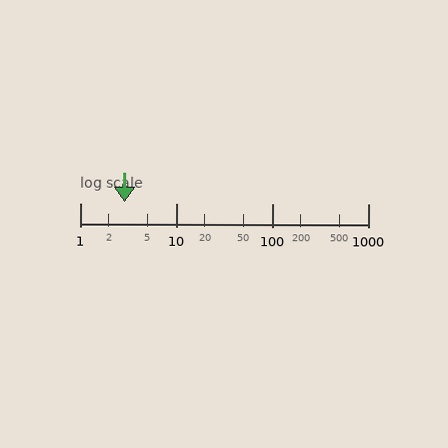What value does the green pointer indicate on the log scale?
The pointer indicates approximately 2.9.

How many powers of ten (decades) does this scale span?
The scale spans 3 decades, from 1 to 1000.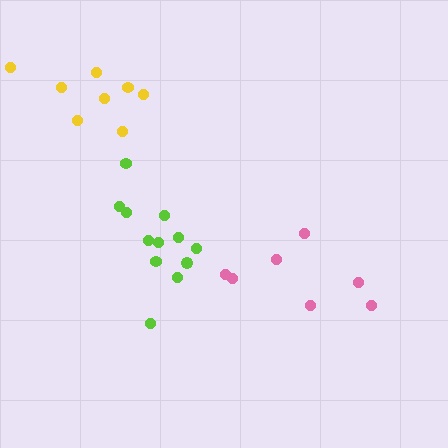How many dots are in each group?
Group 1: 7 dots, Group 2: 12 dots, Group 3: 8 dots (27 total).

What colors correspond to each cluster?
The clusters are colored: pink, lime, yellow.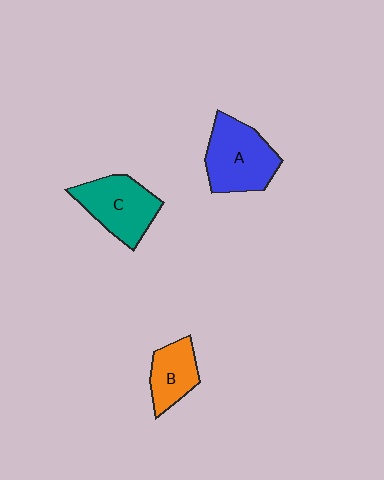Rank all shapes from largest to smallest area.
From largest to smallest: A (blue), C (teal), B (orange).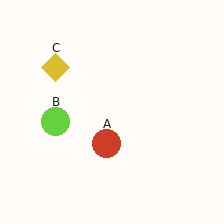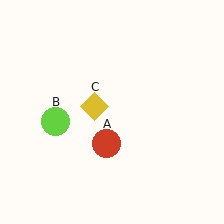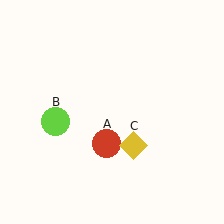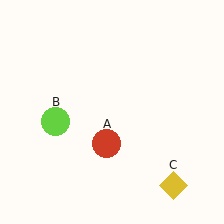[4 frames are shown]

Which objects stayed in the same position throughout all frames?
Red circle (object A) and lime circle (object B) remained stationary.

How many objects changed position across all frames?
1 object changed position: yellow diamond (object C).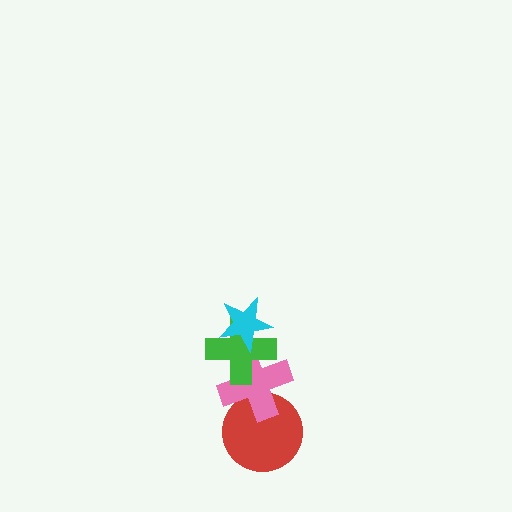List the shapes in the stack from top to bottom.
From top to bottom: the cyan star, the green cross, the pink cross, the red circle.